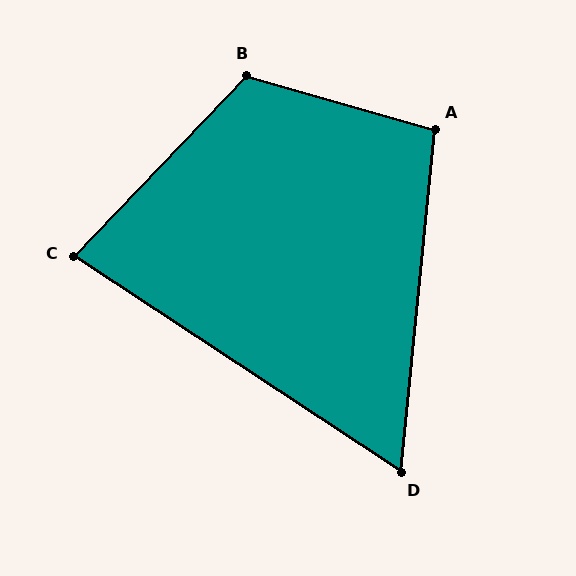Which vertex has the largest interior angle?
B, at approximately 118 degrees.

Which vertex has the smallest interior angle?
D, at approximately 62 degrees.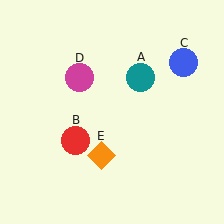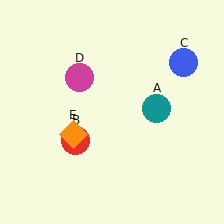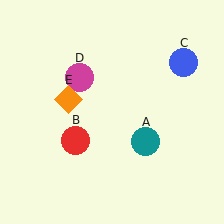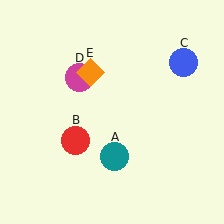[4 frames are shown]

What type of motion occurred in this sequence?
The teal circle (object A), orange diamond (object E) rotated clockwise around the center of the scene.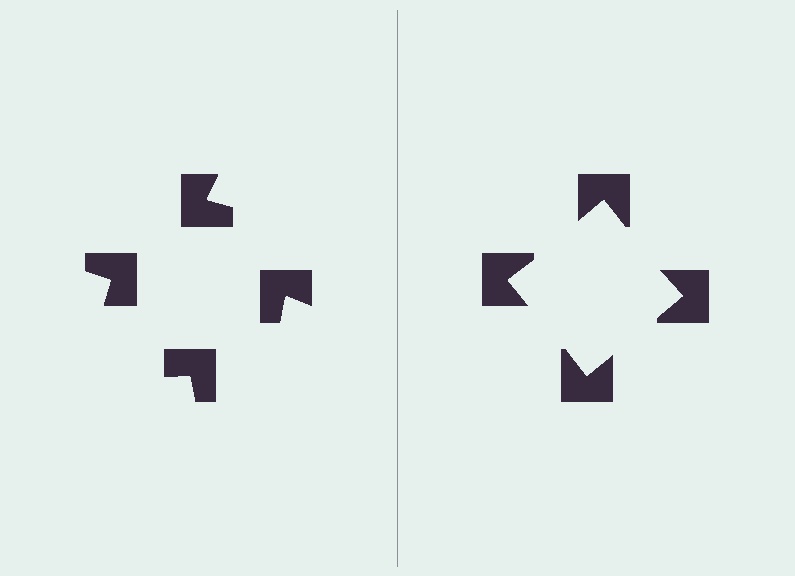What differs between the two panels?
The notched squares are positioned identically on both sides; only the wedge orientations differ. On the right they align to a square; on the left they are misaligned.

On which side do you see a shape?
An illusory square appears on the right side. On the left side the wedge cuts are rotated, so no coherent shape forms.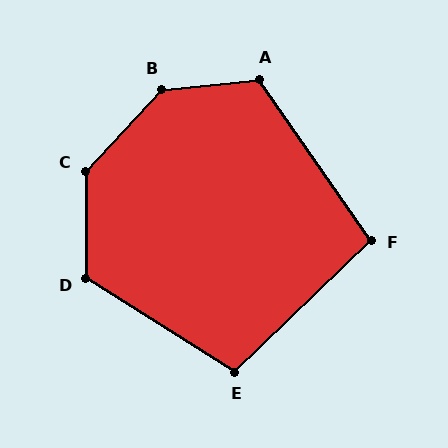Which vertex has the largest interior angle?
B, at approximately 138 degrees.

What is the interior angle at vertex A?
Approximately 119 degrees (obtuse).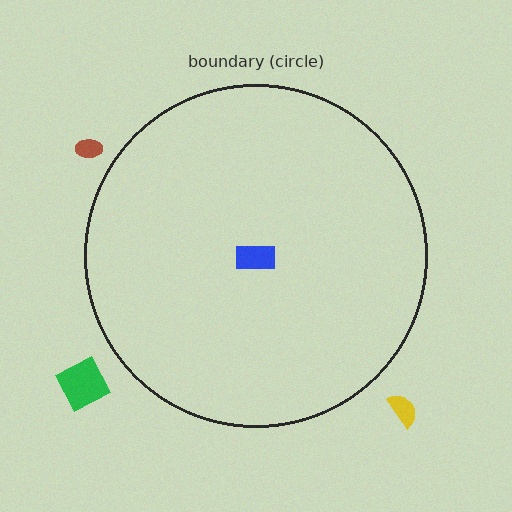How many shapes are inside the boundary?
1 inside, 3 outside.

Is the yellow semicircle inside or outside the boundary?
Outside.